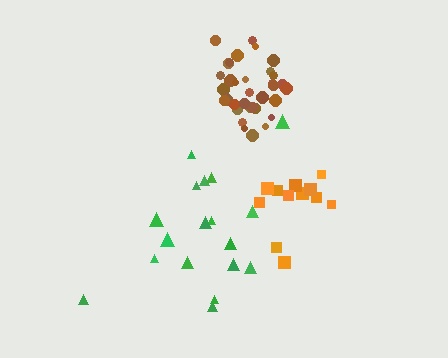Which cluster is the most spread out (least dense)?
Green.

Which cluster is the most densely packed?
Brown.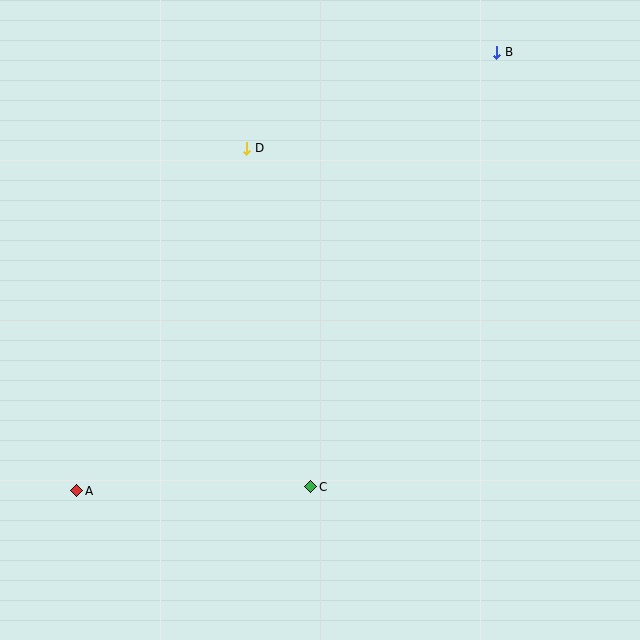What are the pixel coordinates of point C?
Point C is at (311, 487).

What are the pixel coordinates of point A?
Point A is at (77, 491).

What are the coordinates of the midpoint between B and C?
The midpoint between B and C is at (404, 270).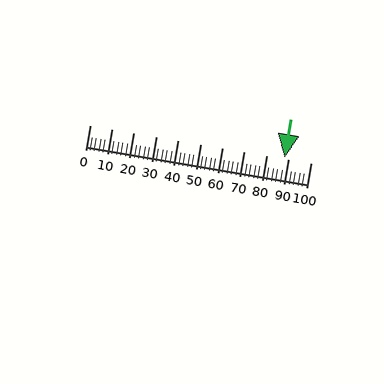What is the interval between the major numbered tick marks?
The major tick marks are spaced 10 units apart.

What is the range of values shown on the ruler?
The ruler shows values from 0 to 100.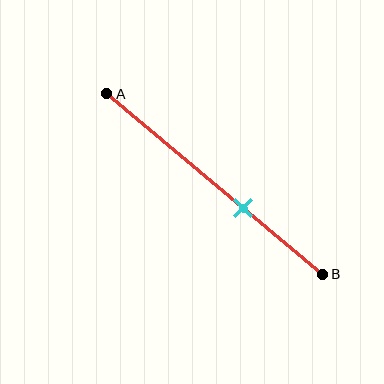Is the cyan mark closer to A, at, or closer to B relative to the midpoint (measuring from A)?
The cyan mark is closer to point B than the midpoint of segment AB.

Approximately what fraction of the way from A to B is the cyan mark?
The cyan mark is approximately 65% of the way from A to B.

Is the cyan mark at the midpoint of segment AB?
No, the mark is at about 65% from A, not at the 50% midpoint.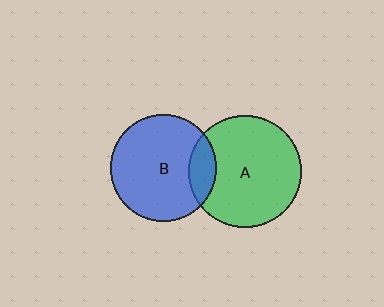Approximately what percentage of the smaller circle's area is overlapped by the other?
Approximately 15%.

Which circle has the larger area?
Circle A (green).